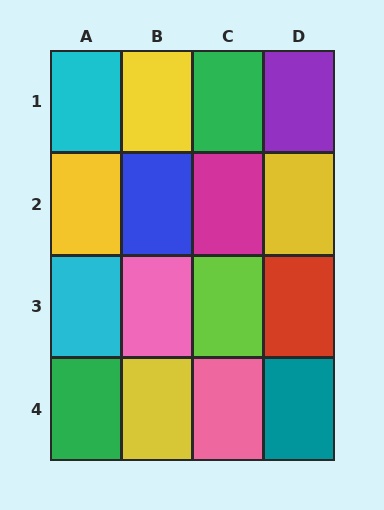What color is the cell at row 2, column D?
Yellow.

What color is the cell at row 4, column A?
Green.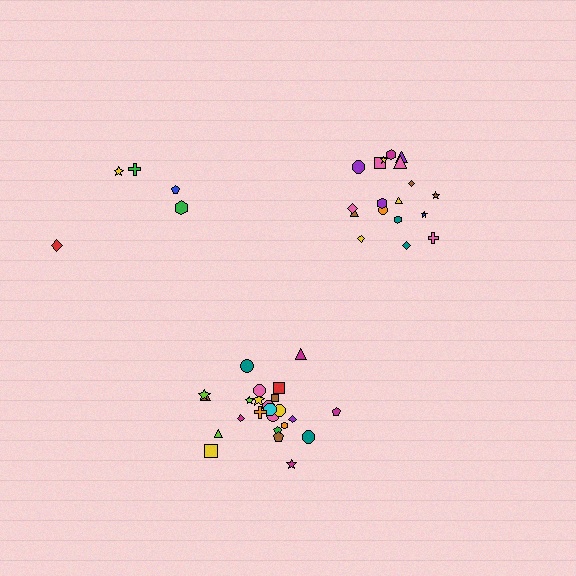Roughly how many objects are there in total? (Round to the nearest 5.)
Roughly 50 objects in total.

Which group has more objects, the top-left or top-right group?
The top-right group.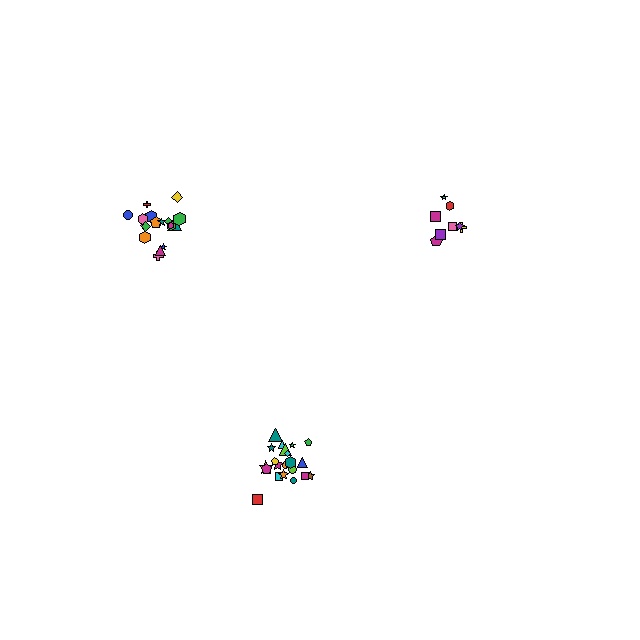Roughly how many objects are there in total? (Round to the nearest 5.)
Roughly 50 objects in total.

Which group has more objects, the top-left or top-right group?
The top-left group.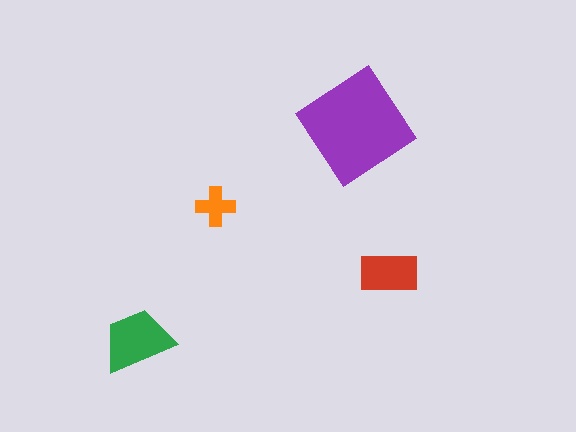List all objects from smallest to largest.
The orange cross, the red rectangle, the green trapezoid, the purple diamond.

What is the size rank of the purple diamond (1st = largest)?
1st.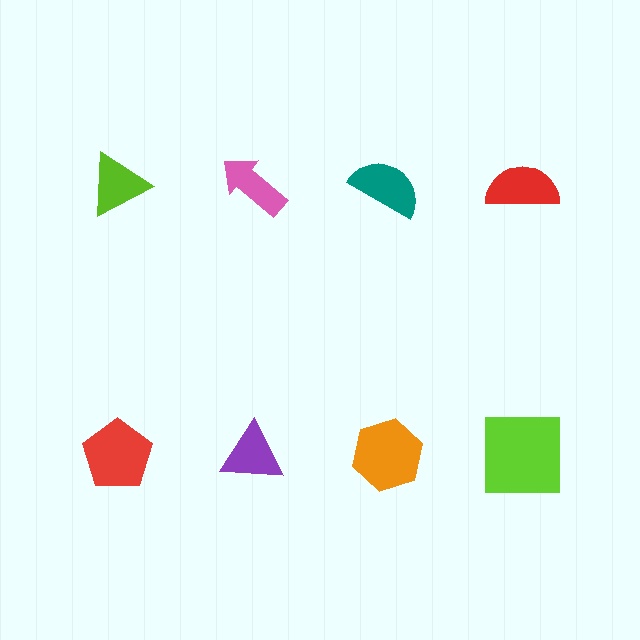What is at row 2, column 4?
A lime square.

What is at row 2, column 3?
An orange hexagon.